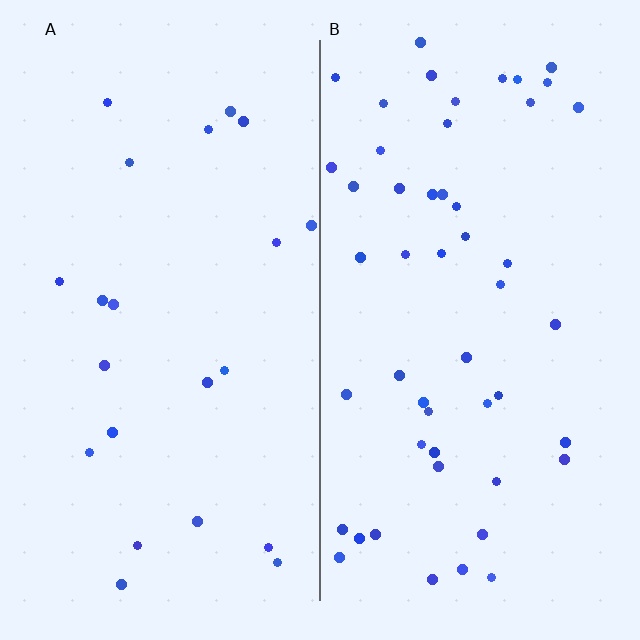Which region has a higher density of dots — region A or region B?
B (the right).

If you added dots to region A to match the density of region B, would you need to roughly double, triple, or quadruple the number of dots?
Approximately double.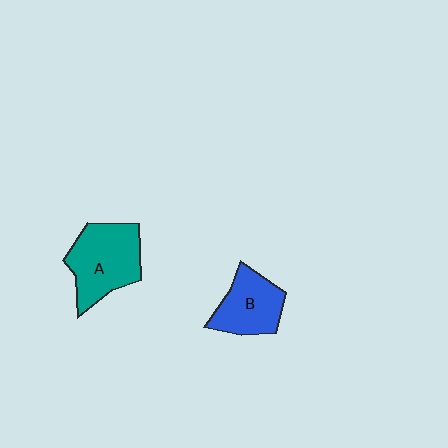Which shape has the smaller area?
Shape B (blue).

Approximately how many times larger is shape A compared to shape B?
Approximately 1.3 times.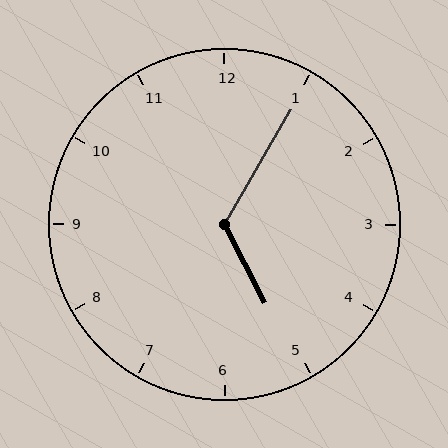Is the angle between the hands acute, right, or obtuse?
It is obtuse.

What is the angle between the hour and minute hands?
Approximately 122 degrees.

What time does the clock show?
5:05.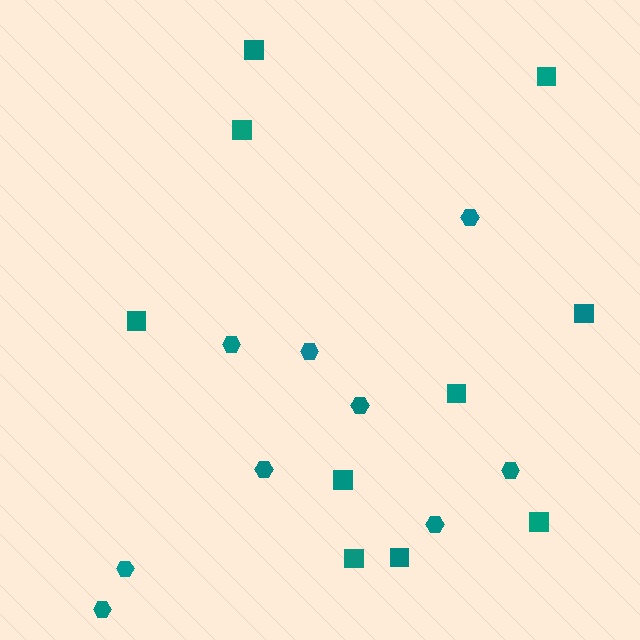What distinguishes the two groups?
There are 2 groups: one group of squares (10) and one group of hexagons (9).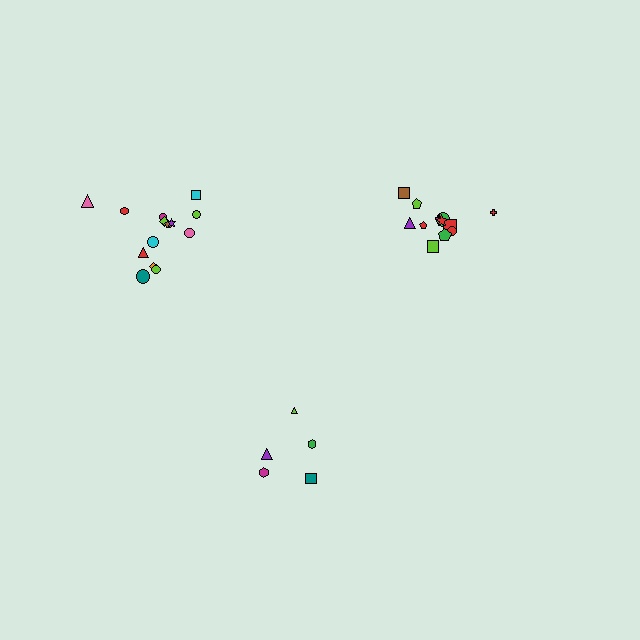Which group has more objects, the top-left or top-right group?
The top-left group.